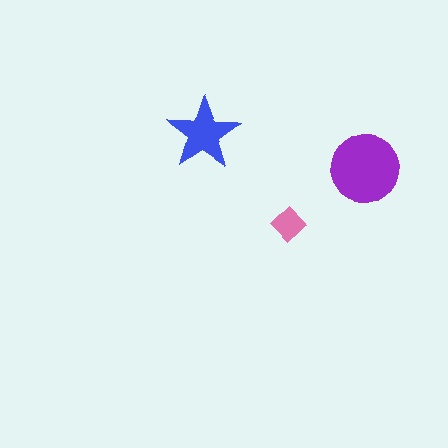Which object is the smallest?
The pink diamond.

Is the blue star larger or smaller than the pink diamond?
Larger.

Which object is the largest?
The purple circle.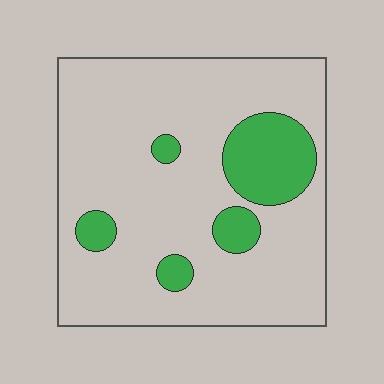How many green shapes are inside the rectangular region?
5.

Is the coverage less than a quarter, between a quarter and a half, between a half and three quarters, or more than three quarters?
Less than a quarter.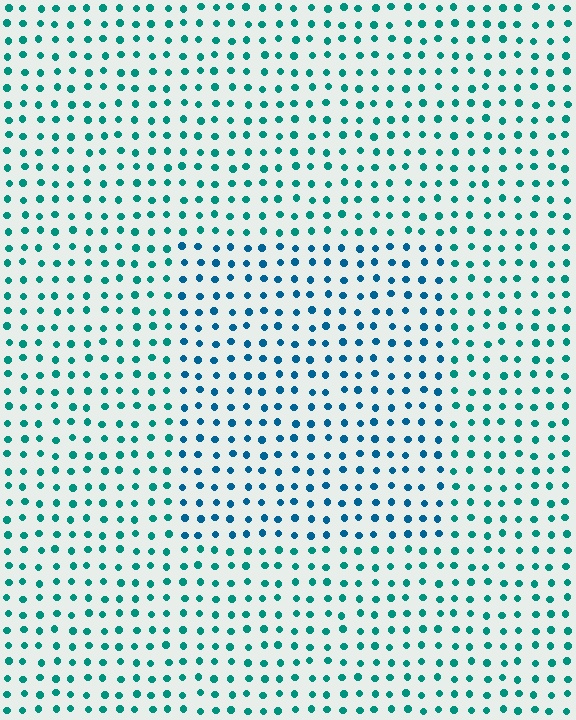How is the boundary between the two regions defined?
The boundary is defined purely by a slight shift in hue (about 28 degrees). Spacing, size, and orientation are identical on both sides.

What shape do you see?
I see a rectangle.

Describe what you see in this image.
The image is filled with small teal elements in a uniform arrangement. A rectangle-shaped region is visible where the elements are tinted to a slightly different hue, forming a subtle color boundary.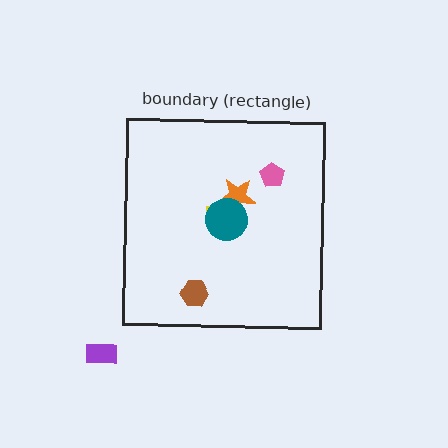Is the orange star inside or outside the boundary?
Inside.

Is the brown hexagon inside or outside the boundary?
Inside.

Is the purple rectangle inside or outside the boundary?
Outside.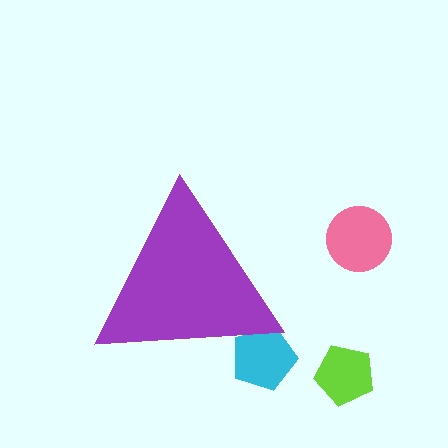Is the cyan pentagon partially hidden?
Yes, the cyan pentagon is partially hidden behind the purple triangle.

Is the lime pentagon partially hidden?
No, the lime pentagon is fully visible.